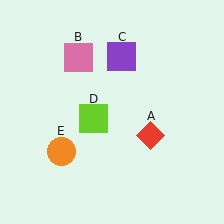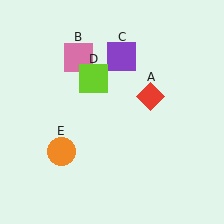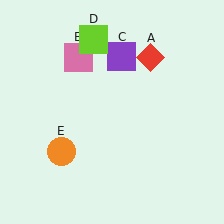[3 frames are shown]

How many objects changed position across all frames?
2 objects changed position: red diamond (object A), lime square (object D).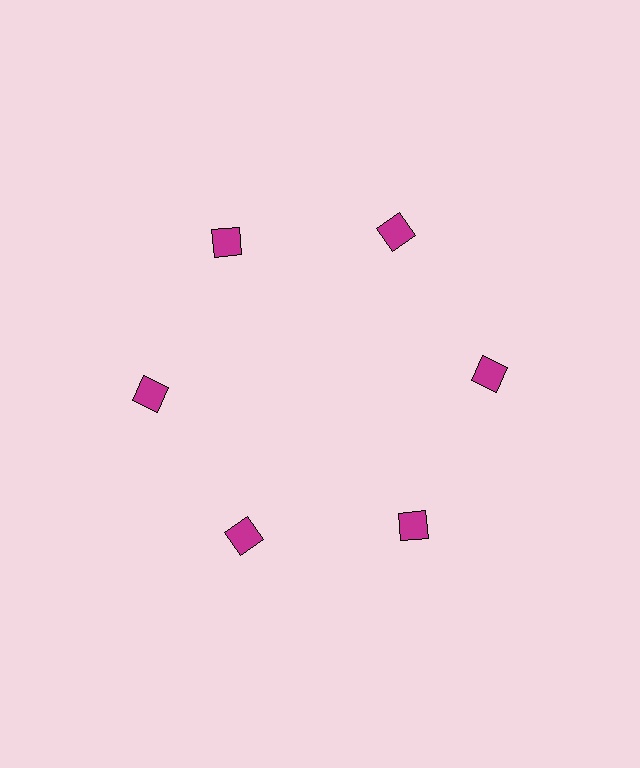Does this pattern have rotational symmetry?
Yes, this pattern has 6-fold rotational symmetry. It looks the same after rotating 60 degrees around the center.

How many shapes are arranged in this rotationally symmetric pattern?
There are 6 shapes, arranged in 6 groups of 1.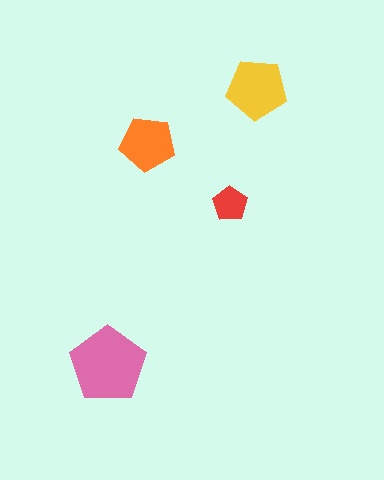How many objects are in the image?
There are 4 objects in the image.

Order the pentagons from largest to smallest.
the pink one, the yellow one, the orange one, the red one.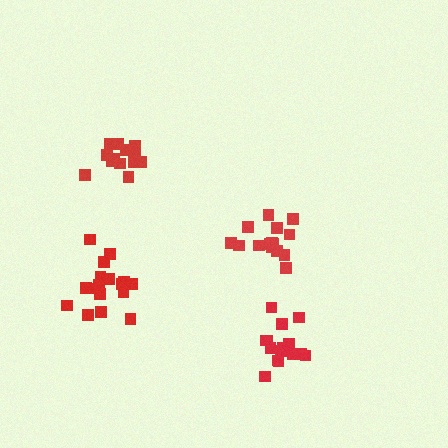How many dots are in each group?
Group 1: 14 dots, Group 2: 15 dots, Group 3: 18 dots, Group 4: 16 dots (63 total).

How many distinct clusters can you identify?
There are 4 distinct clusters.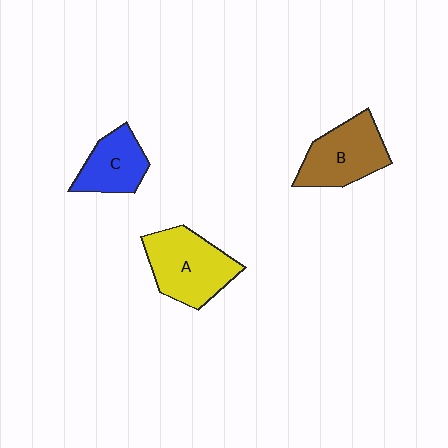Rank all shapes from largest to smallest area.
From largest to smallest: A (yellow), B (brown), C (blue).